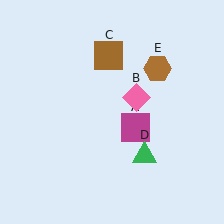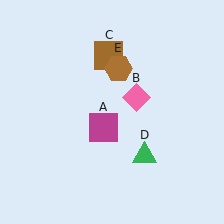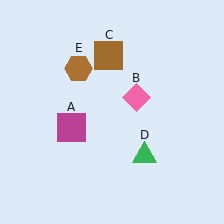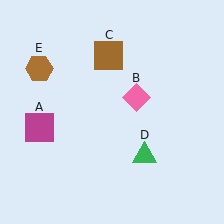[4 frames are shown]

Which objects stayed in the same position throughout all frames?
Pink diamond (object B) and brown square (object C) and green triangle (object D) remained stationary.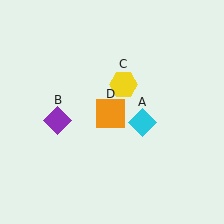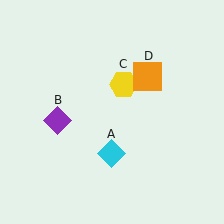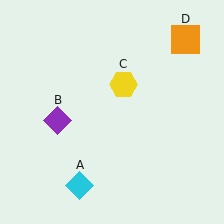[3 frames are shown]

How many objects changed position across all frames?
2 objects changed position: cyan diamond (object A), orange square (object D).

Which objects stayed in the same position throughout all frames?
Purple diamond (object B) and yellow hexagon (object C) remained stationary.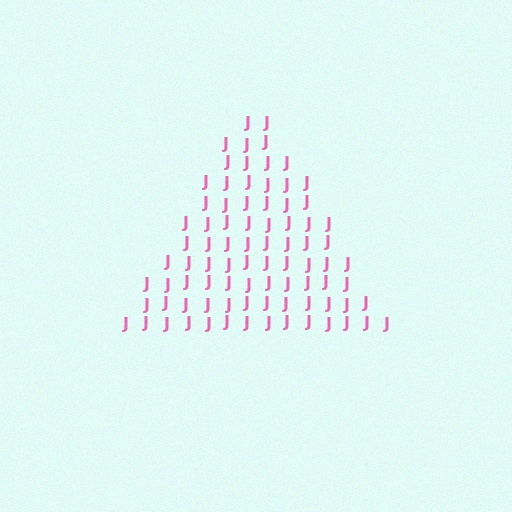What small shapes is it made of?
It is made of small letter J's.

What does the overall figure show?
The overall figure shows a triangle.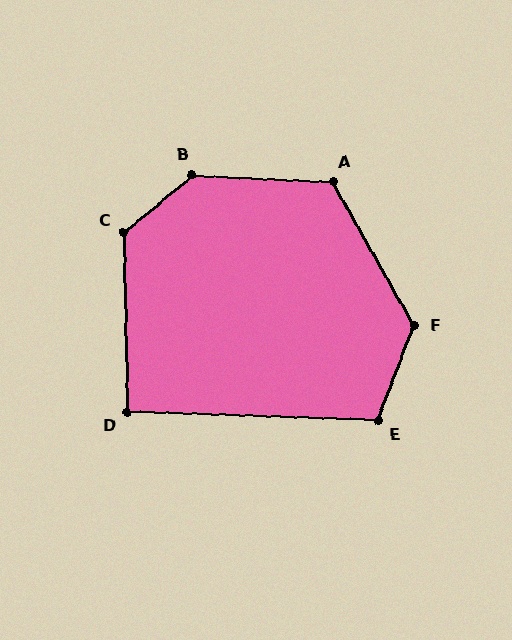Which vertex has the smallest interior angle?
D, at approximately 93 degrees.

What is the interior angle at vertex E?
Approximately 109 degrees (obtuse).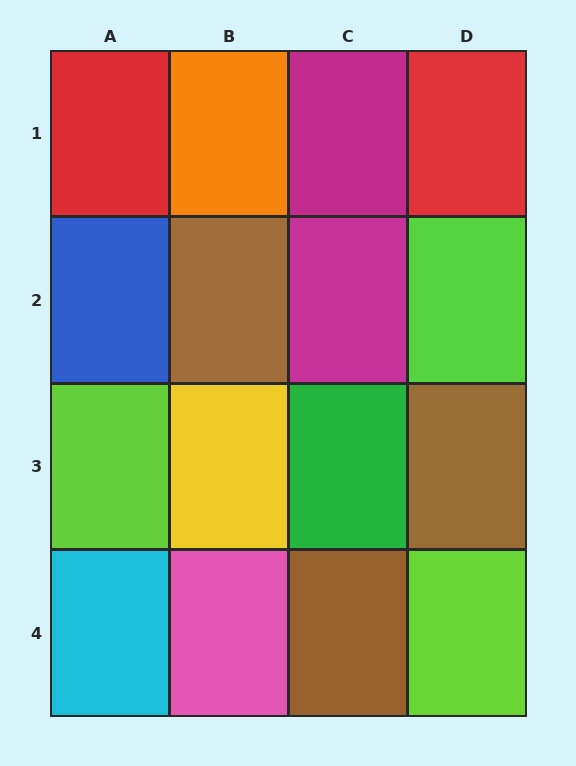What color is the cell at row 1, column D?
Red.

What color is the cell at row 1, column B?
Orange.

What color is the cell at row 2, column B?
Brown.